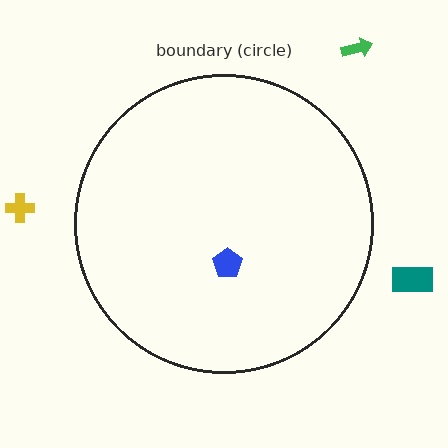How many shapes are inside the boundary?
1 inside, 3 outside.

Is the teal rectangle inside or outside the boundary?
Outside.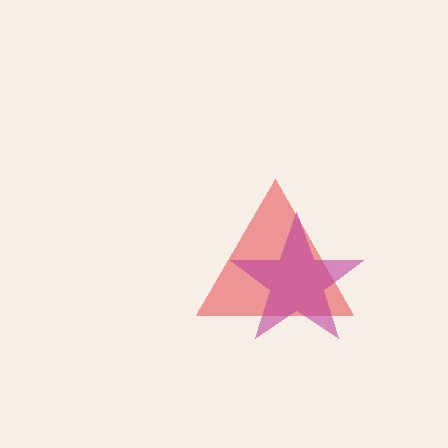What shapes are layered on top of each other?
The layered shapes are: a red triangle, a magenta star.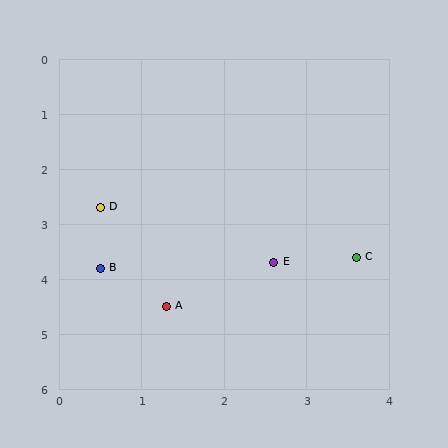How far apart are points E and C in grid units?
Points E and C are about 1.0 grid units apart.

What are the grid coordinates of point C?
Point C is at approximately (3.6, 3.6).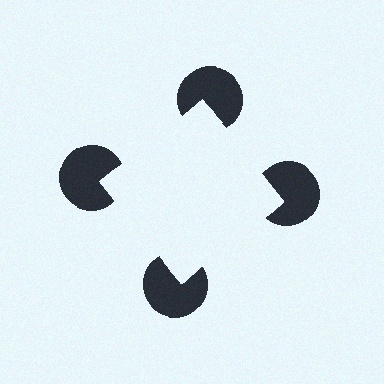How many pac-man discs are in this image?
There are 4 — one at each vertex of the illusory square.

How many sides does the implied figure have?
4 sides.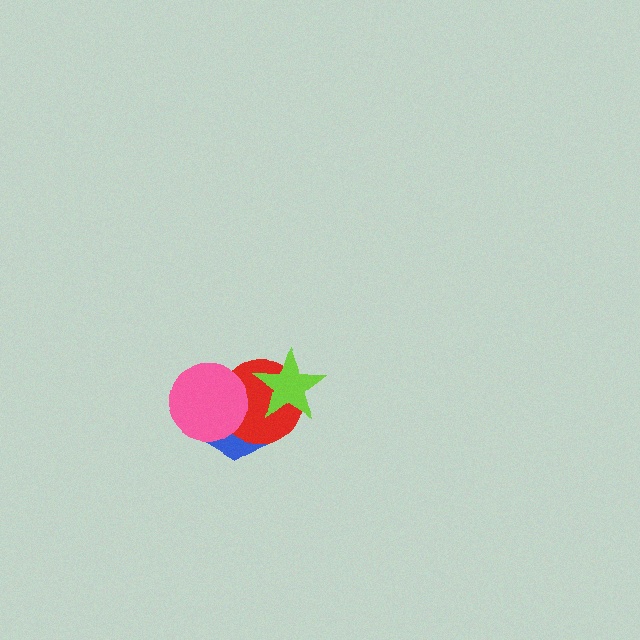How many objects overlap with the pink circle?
2 objects overlap with the pink circle.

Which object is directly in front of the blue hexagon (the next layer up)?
The red circle is directly in front of the blue hexagon.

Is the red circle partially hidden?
Yes, it is partially covered by another shape.